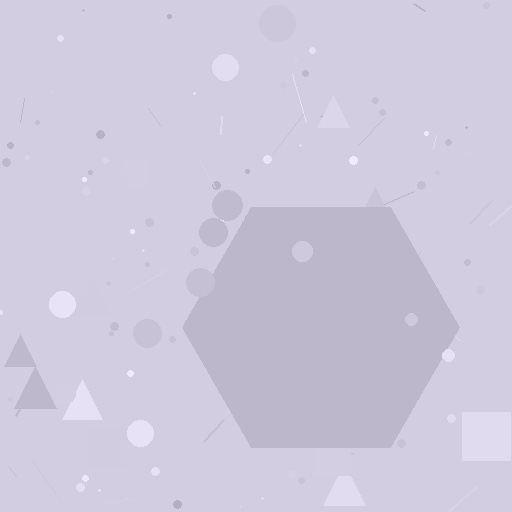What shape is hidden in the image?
A hexagon is hidden in the image.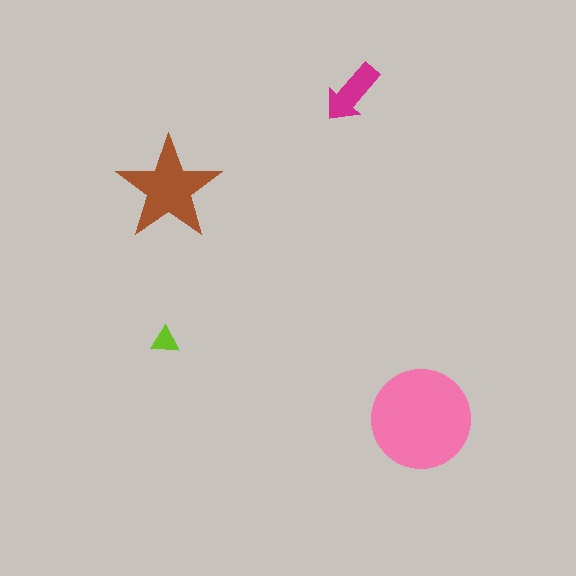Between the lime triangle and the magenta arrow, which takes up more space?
The magenta arrow.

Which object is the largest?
The pink circle.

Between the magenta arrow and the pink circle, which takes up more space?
The pink circle.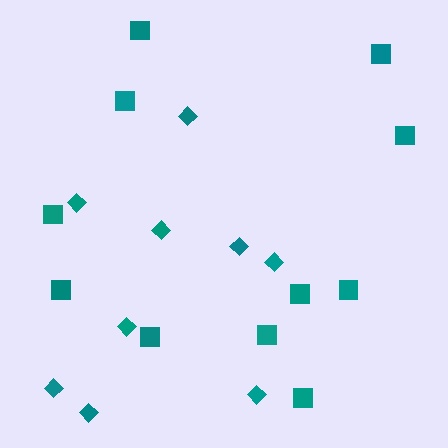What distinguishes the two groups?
There are 2 groups: one group of diamonds (9) and one group of squares (11).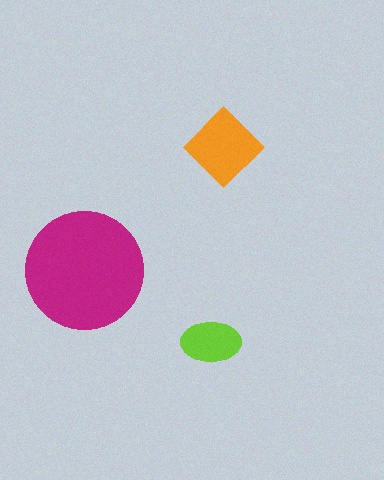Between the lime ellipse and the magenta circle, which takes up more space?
The magenta circle.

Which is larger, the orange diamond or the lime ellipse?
The orange diamond.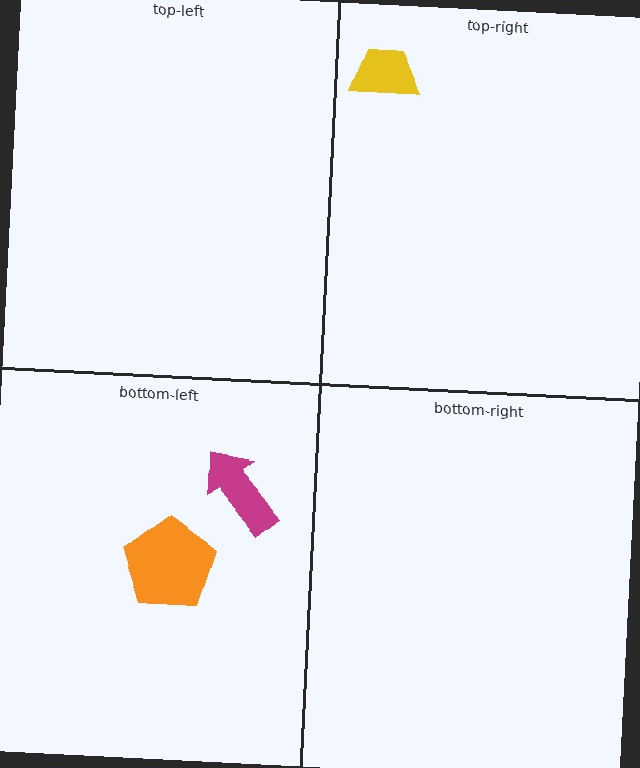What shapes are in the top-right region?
The yellow trapezoid.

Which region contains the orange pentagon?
The bottom-left region.